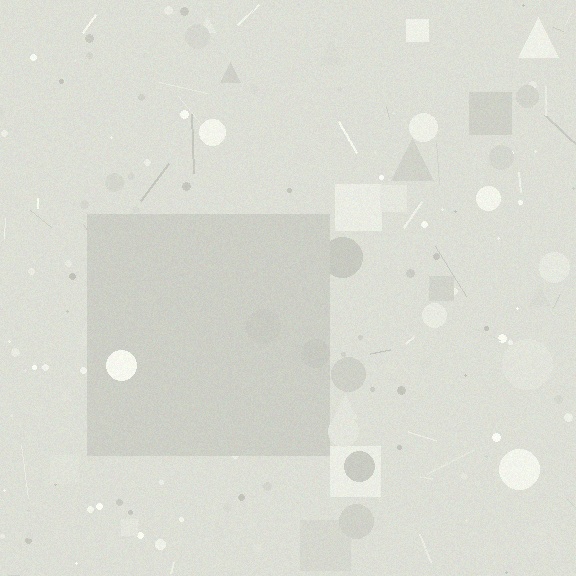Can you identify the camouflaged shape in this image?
The camouflaged shape is a square.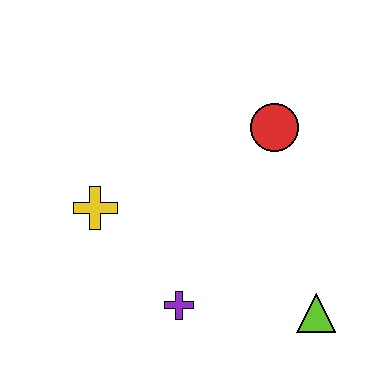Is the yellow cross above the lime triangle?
Yes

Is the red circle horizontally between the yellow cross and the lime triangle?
Yes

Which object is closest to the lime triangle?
The purple cross is closest to the lime triangle.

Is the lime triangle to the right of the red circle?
Yes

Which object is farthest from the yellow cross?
The lime triangle is farthest from the yellow cross.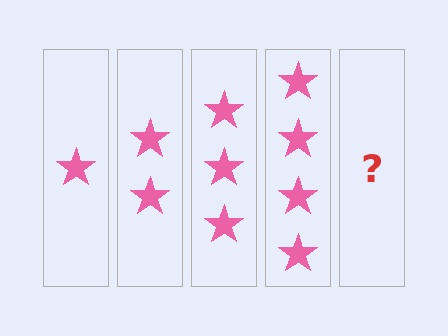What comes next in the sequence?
The next element should be 5 stars.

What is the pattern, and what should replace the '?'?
The pattern is that each step adds one more star. The '?' should be 5 stars.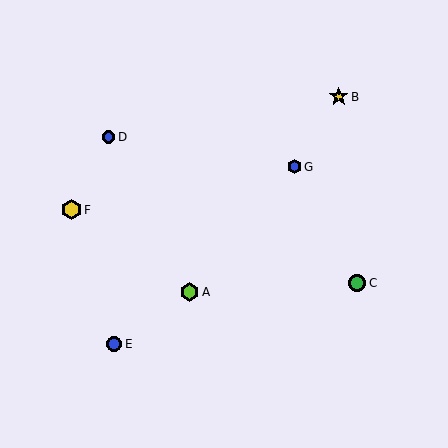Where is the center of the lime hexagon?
The center of the lime hexagon is at (189, 292).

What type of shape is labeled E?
Shape E is a blue circle.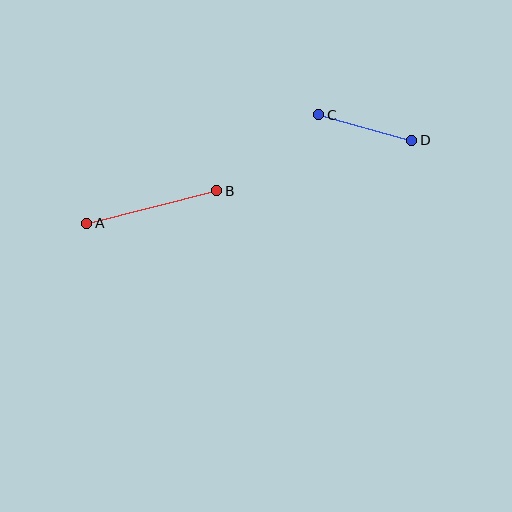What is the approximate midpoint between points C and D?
The midpoint is at approximately (365, 127) pixels.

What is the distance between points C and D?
The distance is approximately 97 pixels.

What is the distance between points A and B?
The distance is approximately 134 pixels.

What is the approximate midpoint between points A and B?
The midpoint is at approximately (152, 207) pixels.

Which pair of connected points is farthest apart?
Points A and B are farthest apart.